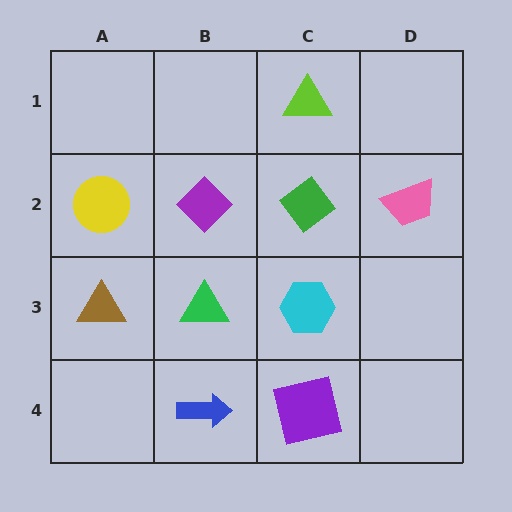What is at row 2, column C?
A green diamond.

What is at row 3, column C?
A cyan hexagon.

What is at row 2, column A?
A yellow circle.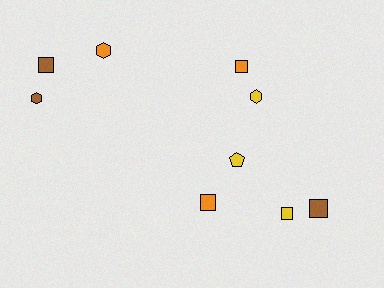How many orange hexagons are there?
There is 1 orange hexagon.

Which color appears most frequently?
Yellow, with 3 objects.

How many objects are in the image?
There are 9 objects.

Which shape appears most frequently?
Square, with 5 objects.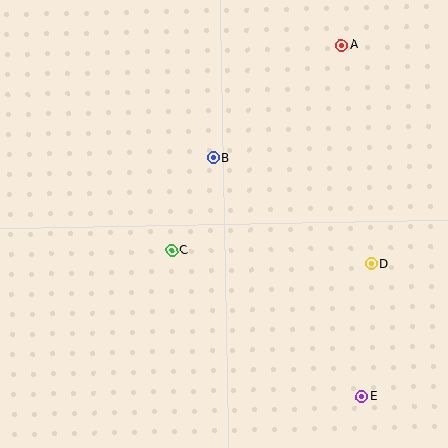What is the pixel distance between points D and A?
The distance between D and A is 221 pixels.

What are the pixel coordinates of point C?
Point C is at (172, 250).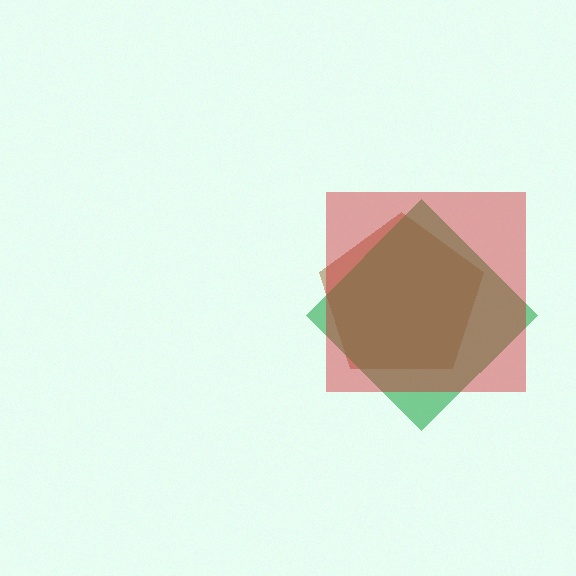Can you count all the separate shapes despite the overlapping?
Yes, there are 3 separate shapes.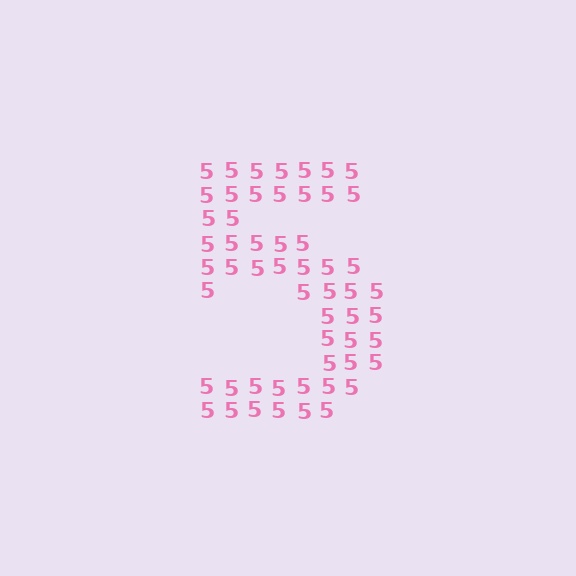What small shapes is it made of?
It is made of small digit 5's.